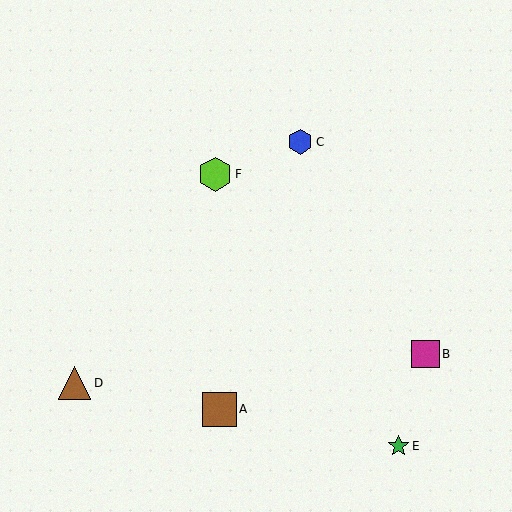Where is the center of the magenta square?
The center of the magenta square is at (426, 354).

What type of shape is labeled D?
Shape D is a brown triangle.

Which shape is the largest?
The brown square (labeled A) is the largest.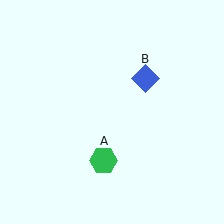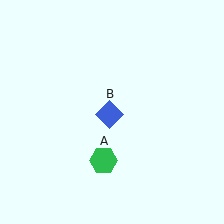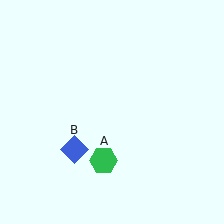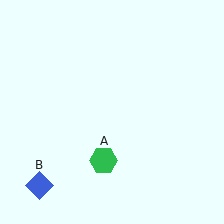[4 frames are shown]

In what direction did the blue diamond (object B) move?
The blue diamond (object B) moved down and to the left.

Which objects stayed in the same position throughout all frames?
Green hexagon (object A) remained stationary.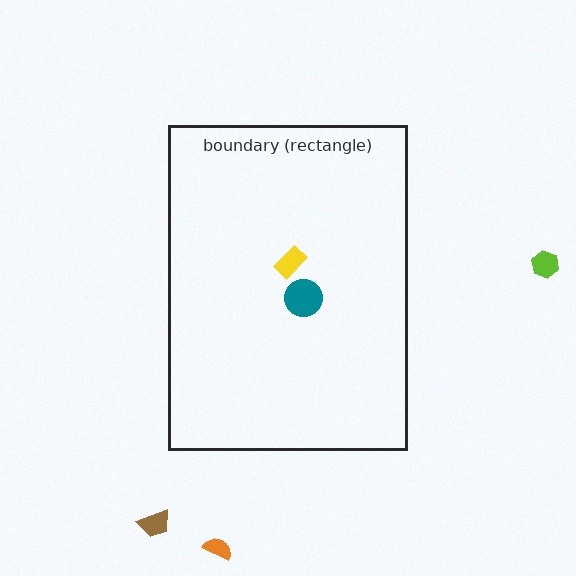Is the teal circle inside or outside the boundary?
Inside.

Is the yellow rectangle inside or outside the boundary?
Inside.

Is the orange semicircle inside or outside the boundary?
Outside.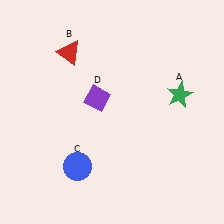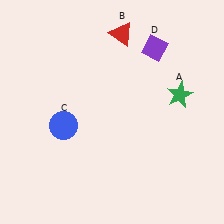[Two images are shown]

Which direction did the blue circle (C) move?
The blue circle (C) moved up.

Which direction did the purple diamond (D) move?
The purple diamond (D) moved right.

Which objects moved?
The objects that moved are: the red triangle (B), the blue circle (C), the purple diamond (D).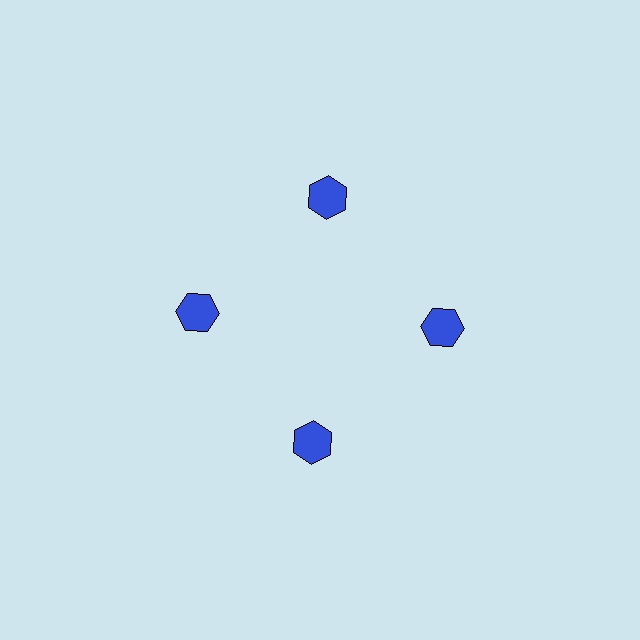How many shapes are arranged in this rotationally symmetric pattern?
There are 4 shapes, arranged in 4 groups of 1.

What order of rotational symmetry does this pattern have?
This pattern has 4-fold rotational symmetry.